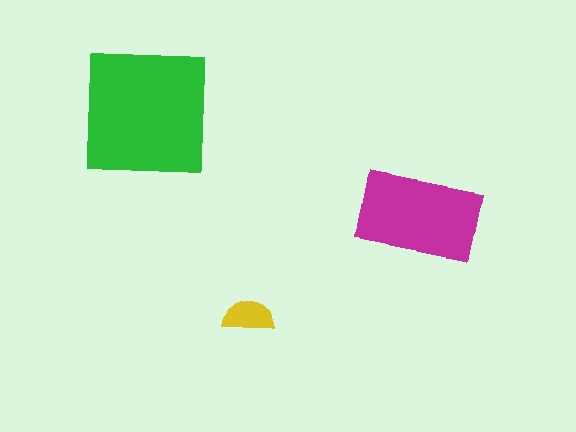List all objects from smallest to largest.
The yellow semicircle, the magenta rectangle, the green square.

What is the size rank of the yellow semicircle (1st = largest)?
3rd.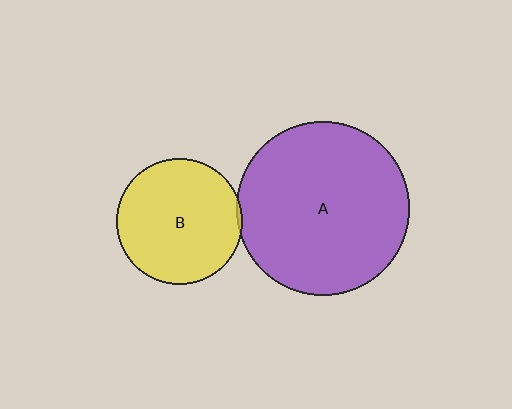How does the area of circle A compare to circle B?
Approximately 1.9 times.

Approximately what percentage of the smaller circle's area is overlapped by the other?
Approximately 5%.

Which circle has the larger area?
Circle A (purple).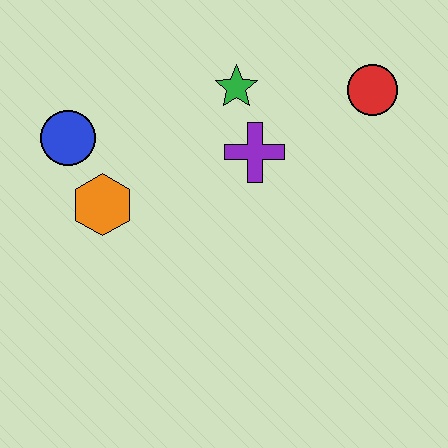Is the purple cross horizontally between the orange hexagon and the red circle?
Yes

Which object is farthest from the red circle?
The blue circle is farthest from the red circle.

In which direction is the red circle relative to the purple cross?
The red circle is to the right of the purple cross.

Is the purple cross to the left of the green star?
No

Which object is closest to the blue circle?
The orange hexagon is closest to the blue circle.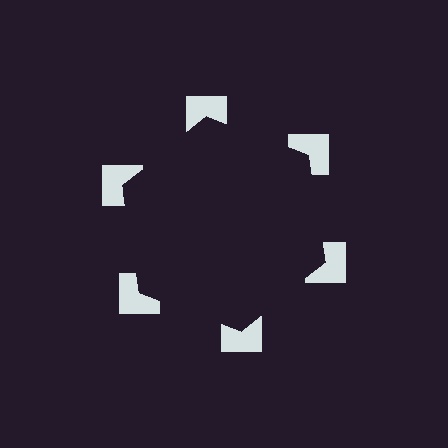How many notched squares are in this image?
There are 6 — one at each vertex of the illusory hexagon.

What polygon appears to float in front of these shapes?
An illusory hexagon — its edges are inferred from the aligned wedge cuts in the notched squares, not physically drawn.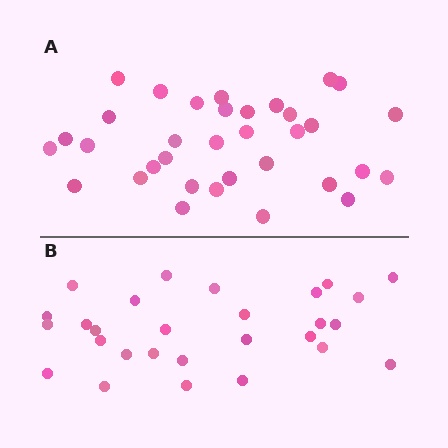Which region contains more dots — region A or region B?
Region A (the top region) has more dots.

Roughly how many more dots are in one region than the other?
Region A has about 6 more dots than region B.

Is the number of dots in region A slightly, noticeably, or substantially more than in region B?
Region A has only slightly more — the two regions are fairly close. The ratio is roughly 1.2 to 1.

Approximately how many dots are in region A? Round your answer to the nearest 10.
About 30 dots. (The exact count is 34, which rounds to 30.)